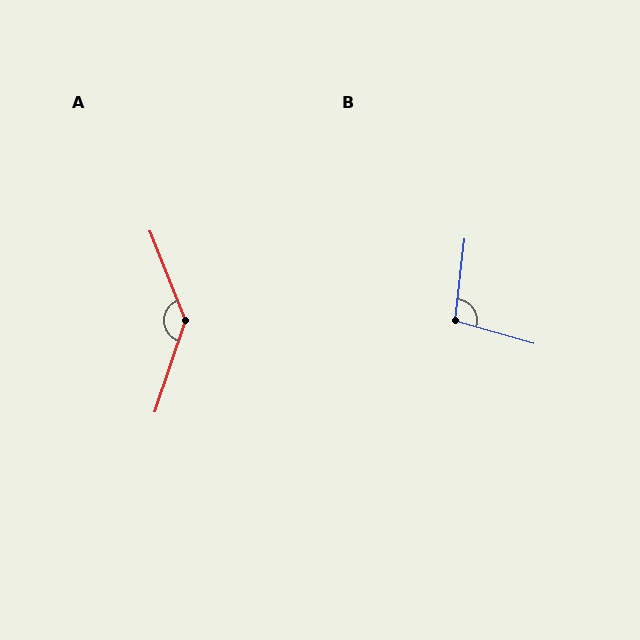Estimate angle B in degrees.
Approximately 100 degrees.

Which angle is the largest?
A, at approximately 140 degrees.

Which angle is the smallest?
B, at approximately 100 degrees.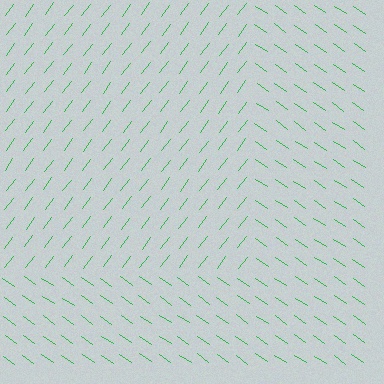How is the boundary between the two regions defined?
The boundary is defined purely by a change in line orientation (approximately 87 degrees difference). All lines are the same color and thickness.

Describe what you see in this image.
The image is filled with small green line segments. A rectangle region in the image has lines oriented differently from the surrounding lines, creating a visible texture boundary.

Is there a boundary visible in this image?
Yes, there is a texture boundary formed by a change in line orientation.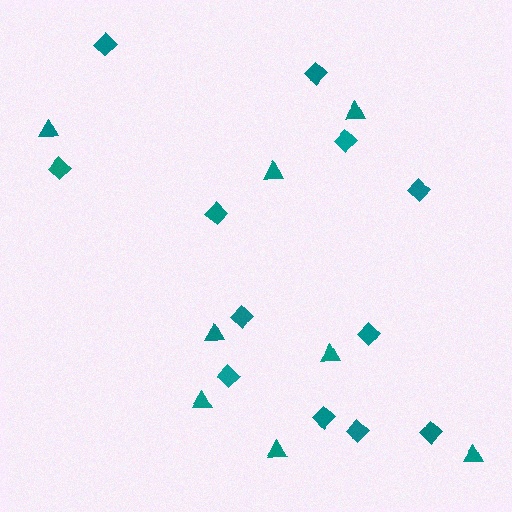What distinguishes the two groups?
There are 2 groups: one group of diamonds (12) and one group of triangles (8).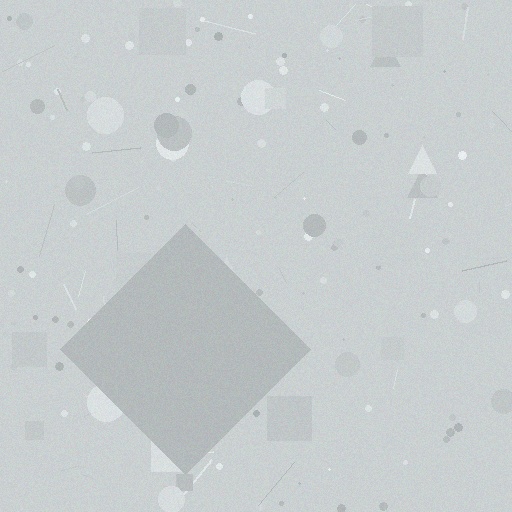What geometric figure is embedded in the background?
A diamond is embedded in the background.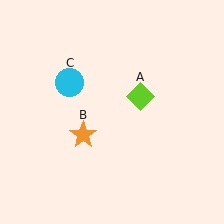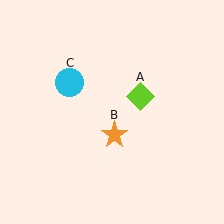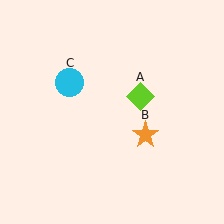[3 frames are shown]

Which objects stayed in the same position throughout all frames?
Lime diamond (object A) and cyan circle (object C) remained stationary.